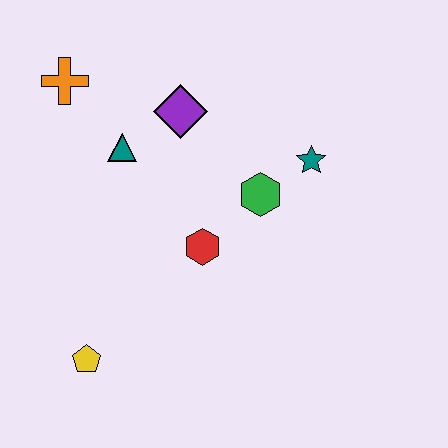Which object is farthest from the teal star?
The yellow pentagon is farthest from the teal star.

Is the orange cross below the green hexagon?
No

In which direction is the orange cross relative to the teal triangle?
The orange cross is above the teal triangle.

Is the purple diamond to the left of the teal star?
Yes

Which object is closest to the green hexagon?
The teal star is closest to the green hexagon.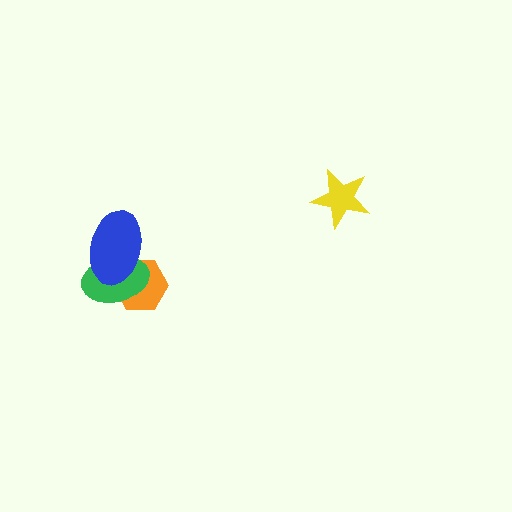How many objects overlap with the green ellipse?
2 objects overlap with the green ellipse.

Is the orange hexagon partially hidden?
Yes, it is partially covered by another shape.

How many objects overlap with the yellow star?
0 objects overlap with the yellow star.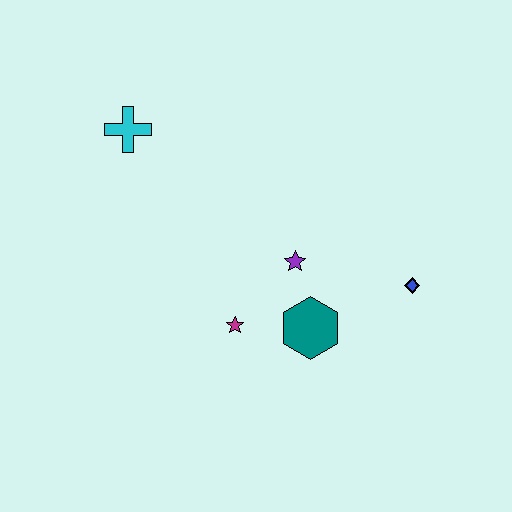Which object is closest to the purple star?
The teal hexagon is closest to the purple star.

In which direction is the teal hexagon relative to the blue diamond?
The teal hexagon is to the left of the blue diamond.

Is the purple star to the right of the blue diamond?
No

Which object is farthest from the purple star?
The cyan cross is farthest from the purple star.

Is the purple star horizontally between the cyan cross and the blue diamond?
Yes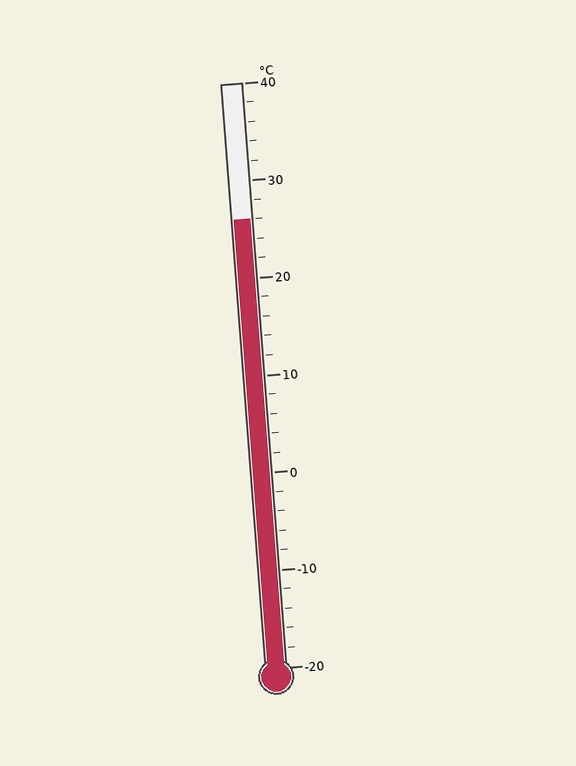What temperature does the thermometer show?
The thermometer shows approximately 26°C.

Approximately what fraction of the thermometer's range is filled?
The thermometer is filled to approximately 75% of its range.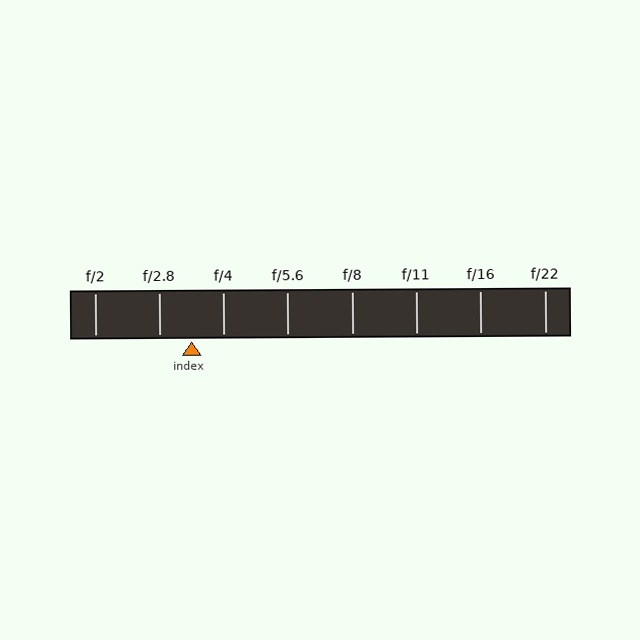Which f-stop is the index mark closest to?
The index mark is closest to f/2.8.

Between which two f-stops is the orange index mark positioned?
The index mark is between f/2.8 and f/4.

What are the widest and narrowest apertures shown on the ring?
The widest aperture shown is f/2 and the narrowest is f/22.